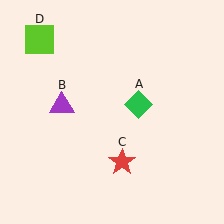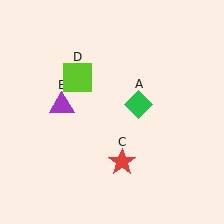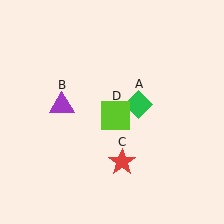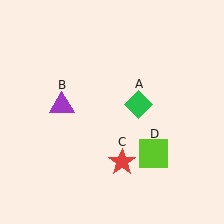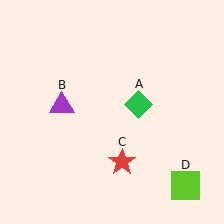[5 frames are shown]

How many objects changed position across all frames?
1 object changed position: lime square (object D).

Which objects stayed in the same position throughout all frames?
Green diamond (object A) and purple triangle (object B) and red star (object C) remained stationary.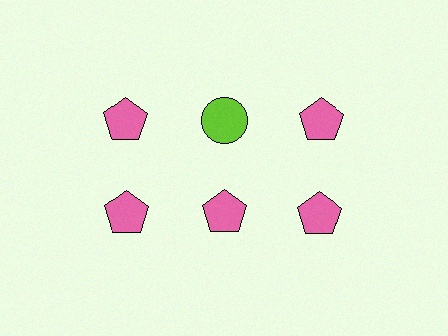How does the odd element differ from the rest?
It differs in both color (lime instead of pink) and shape (circle instead of pentagon).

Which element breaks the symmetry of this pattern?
The lime circle in the top row, second from left column breaks the symmetry. All other shapes are pink pentagons.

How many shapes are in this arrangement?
There are 6 shapes arranged in a grid pattern.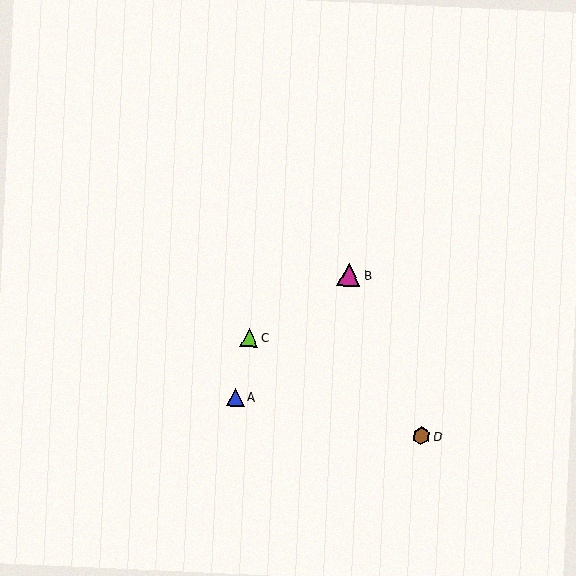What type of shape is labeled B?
Shape B is a magenta triangle.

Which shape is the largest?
The magenta triangle (labeled B) is the largest.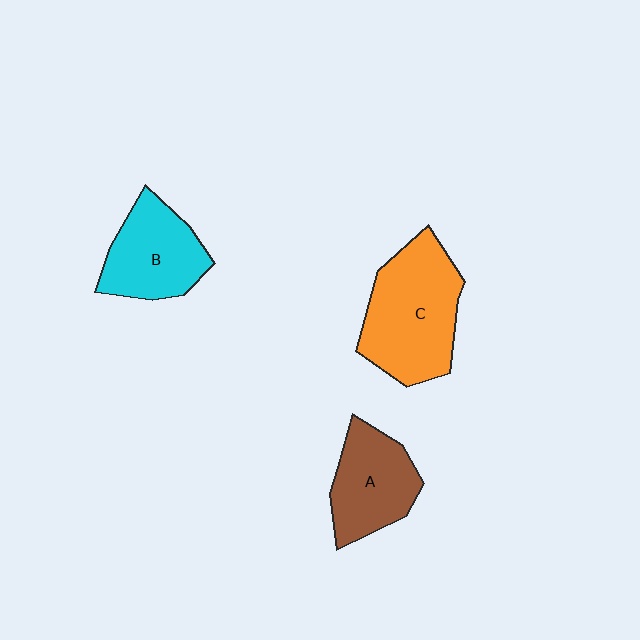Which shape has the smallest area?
Shape A (brown).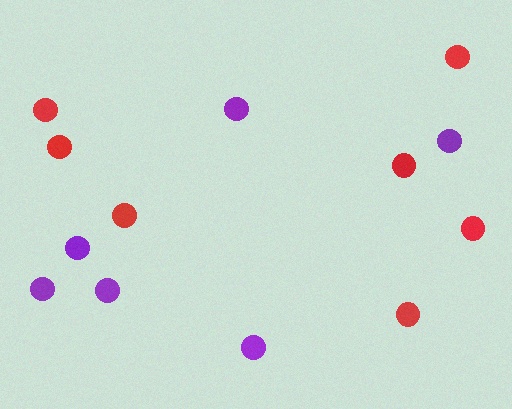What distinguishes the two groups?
There are 2 groups: one group of purple circles (6) and one group of red circles (7).